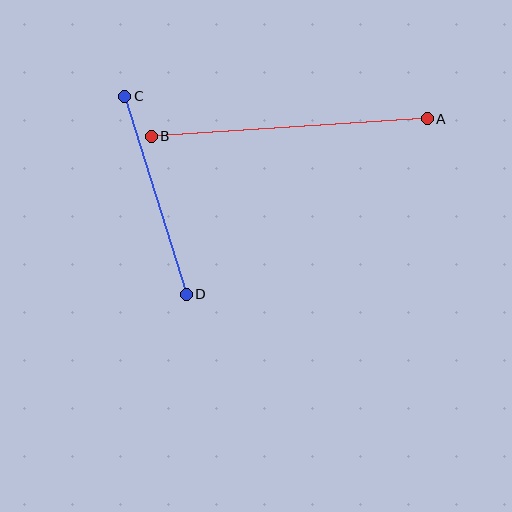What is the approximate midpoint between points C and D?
The midpoint is at approximately (156, 195) pixels.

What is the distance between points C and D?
The distance is approximately 207 pixels.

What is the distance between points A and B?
The distance is approximately 277 pixels.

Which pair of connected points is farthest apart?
Points A and B are farthest apart.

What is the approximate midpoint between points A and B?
The midpoint is at approximately (289, 128) pixels.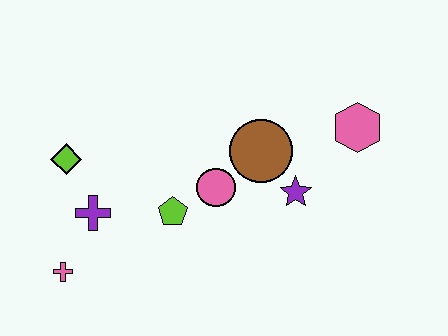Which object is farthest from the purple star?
The pink cross is farthest from the purple star.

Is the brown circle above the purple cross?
Yes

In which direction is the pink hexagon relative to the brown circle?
The pink hexagon is to the right of the brown circle.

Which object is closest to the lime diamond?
The purple cross is closest to the lime diamond.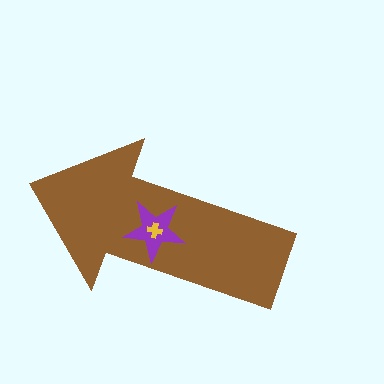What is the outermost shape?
The brown arrow.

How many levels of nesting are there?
3.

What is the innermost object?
The yellow cross.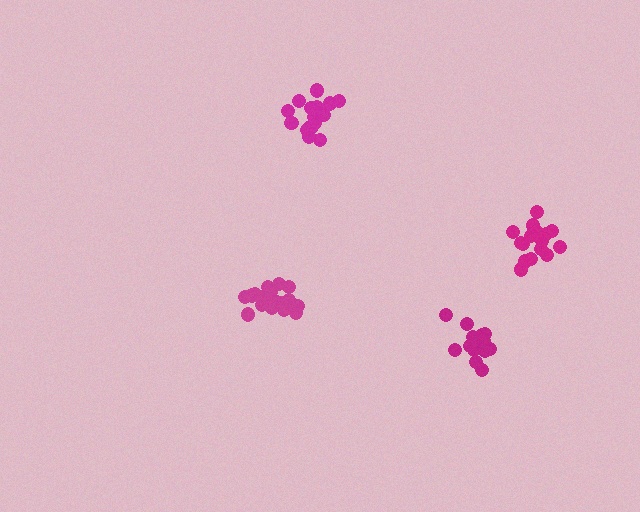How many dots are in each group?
Group 1: 20 dots, Group 2: 17 dots, Group 3: 16 dots, Group 4: 15 dots (68 total).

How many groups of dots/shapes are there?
There are 4 groups.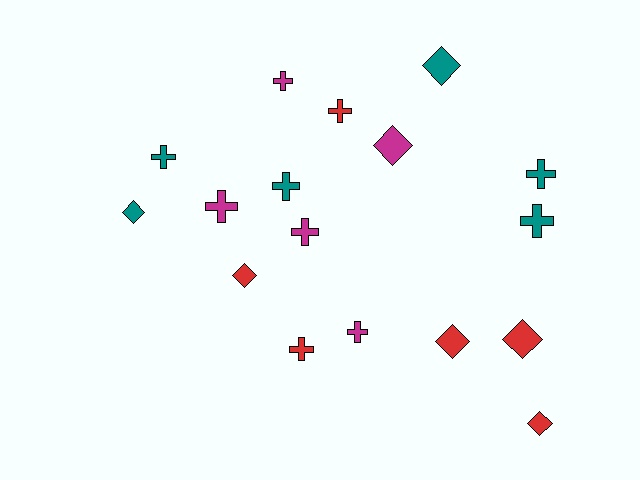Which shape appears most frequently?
Cross, with 10 objects.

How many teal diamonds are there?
There are 2 teal diamonds.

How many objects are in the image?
There are 17 objects.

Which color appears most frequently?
Red, with 6 objects.